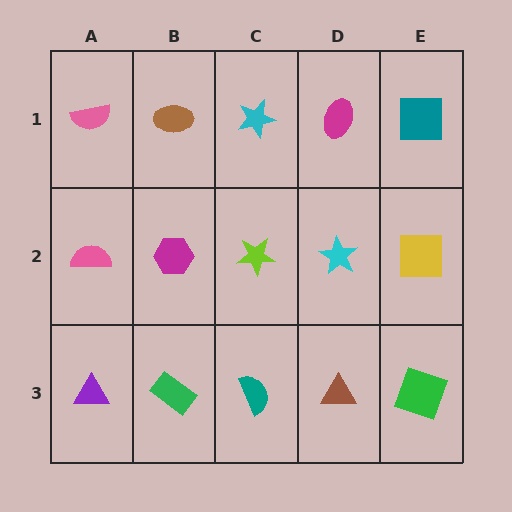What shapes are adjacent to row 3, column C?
A lime star (row 2, column C), a green rectangle (row 3, column B), a brown triangle (row 3, column D).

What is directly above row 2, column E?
A teal square.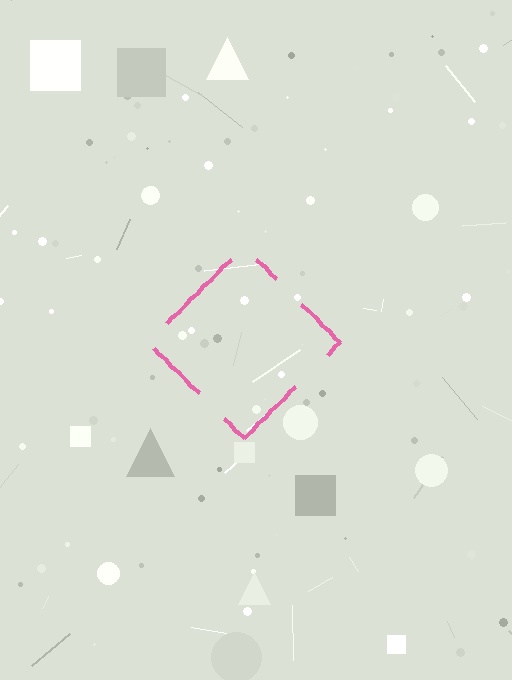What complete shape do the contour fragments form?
The contour fragments form a diamond.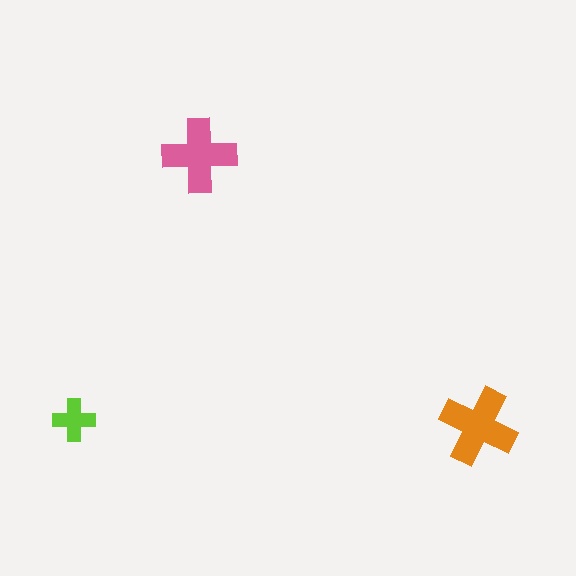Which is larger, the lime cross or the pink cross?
The pink one.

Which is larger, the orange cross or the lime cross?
The orange one.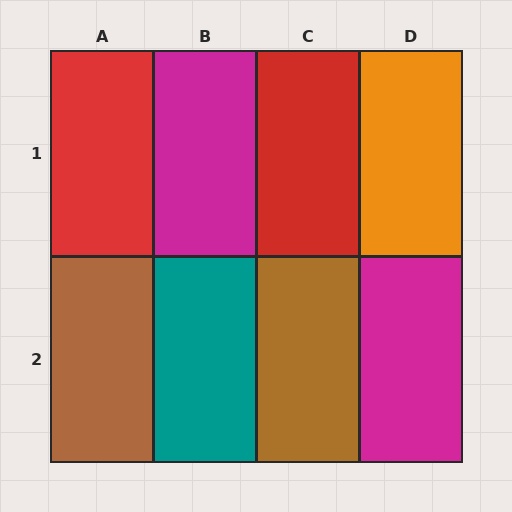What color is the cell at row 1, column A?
Red.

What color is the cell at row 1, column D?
Orange.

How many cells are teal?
1 cell is teal.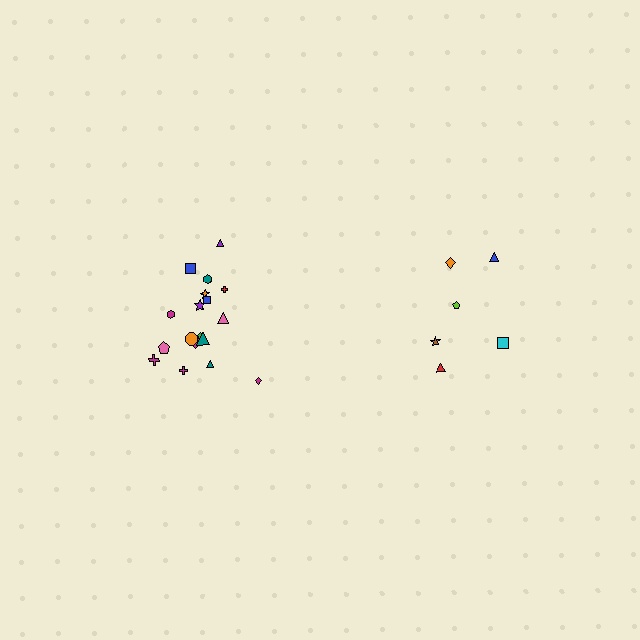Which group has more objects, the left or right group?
The left group.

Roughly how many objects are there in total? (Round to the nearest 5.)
Roughly 25 objects in total.